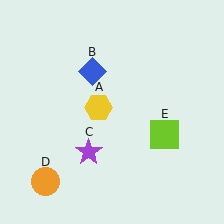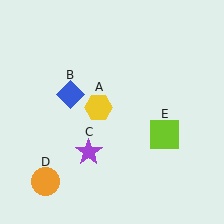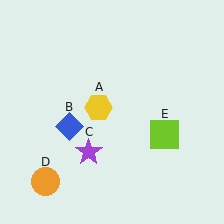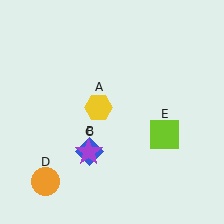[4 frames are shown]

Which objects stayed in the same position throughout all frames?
Yellow hexagon (object A) and purple star (object C) and orange circle (object D) and lime square (object E) remained stationary.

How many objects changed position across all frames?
1 object changed position: blue diamond (object B).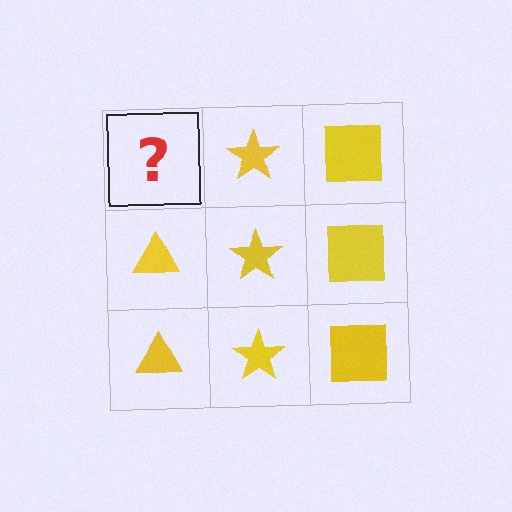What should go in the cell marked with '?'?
The missing cell should contain a yellow triangle.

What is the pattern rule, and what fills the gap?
The rule is that each column has a consistent shape. The gap should be filled with a yellow triangle.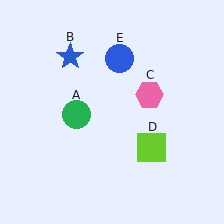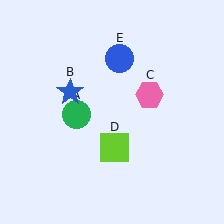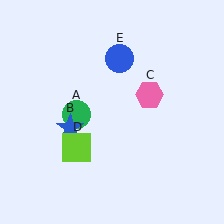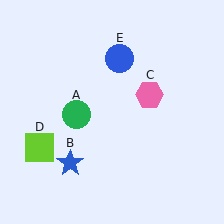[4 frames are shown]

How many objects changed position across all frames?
2 objects changed position: blue star (object B), lime square (object D).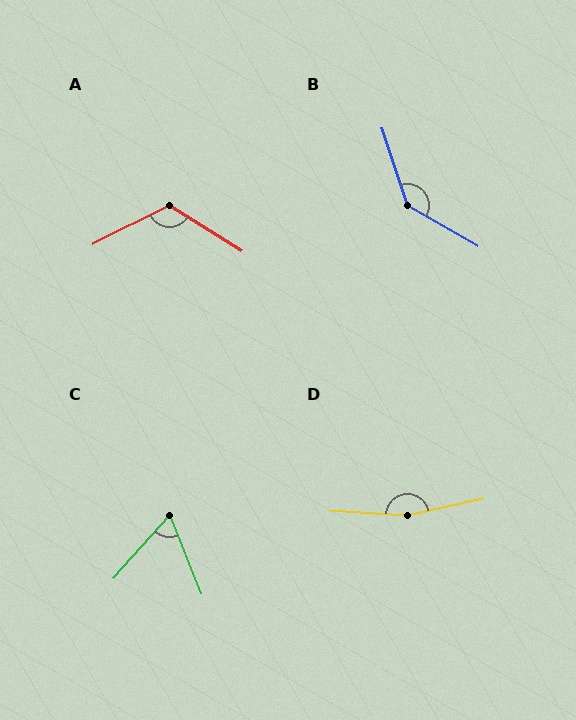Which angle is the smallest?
C, at approximately 64 degrees.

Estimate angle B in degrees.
Approximately 138 degrees.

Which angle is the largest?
D, at approximately 164 degrees.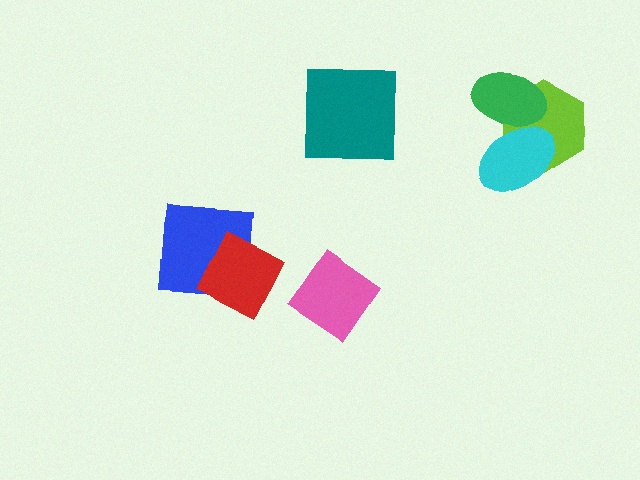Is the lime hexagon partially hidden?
Yes, it is partially covered by another shape.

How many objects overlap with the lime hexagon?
2 objects overlap with the lime hexagon.